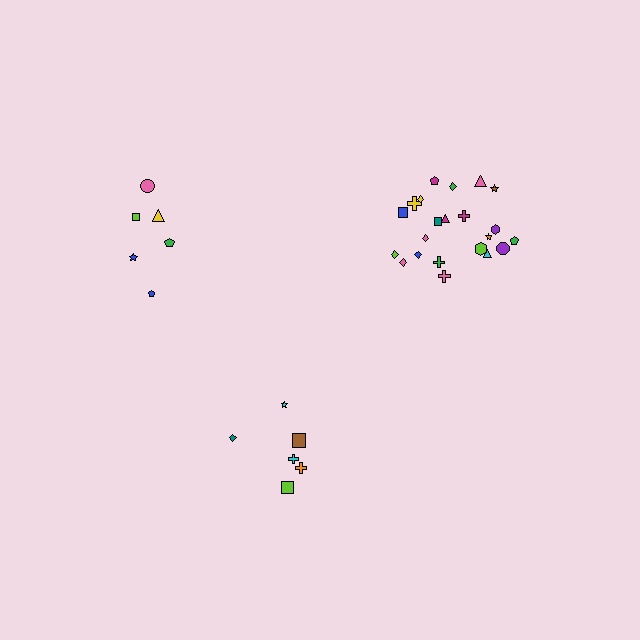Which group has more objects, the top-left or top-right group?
The top-right group.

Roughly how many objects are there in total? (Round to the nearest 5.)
Roughly 35 objects in total.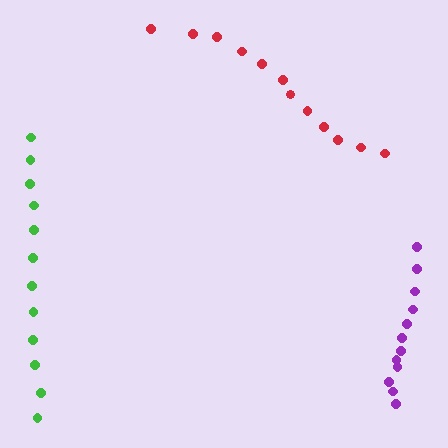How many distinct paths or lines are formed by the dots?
There are 3 distinct paths.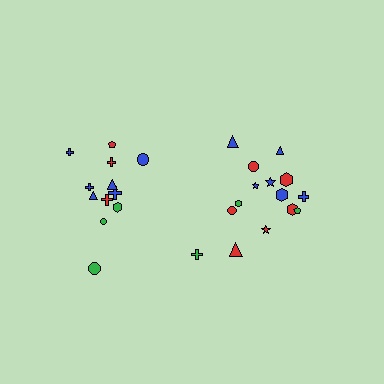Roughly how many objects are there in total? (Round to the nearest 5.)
Roughly 25 objects in total.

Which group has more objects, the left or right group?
The right group.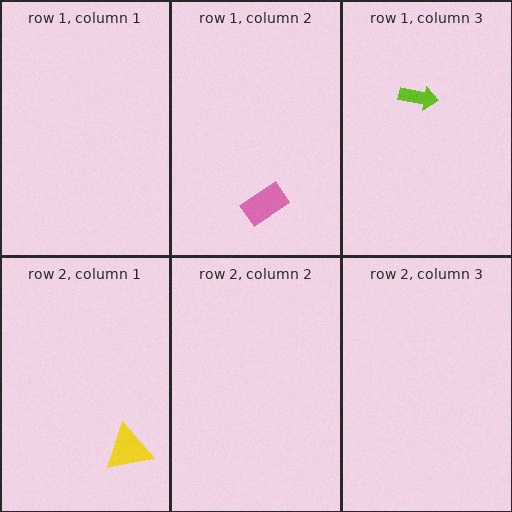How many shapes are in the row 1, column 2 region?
1.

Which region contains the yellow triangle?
The row 2, column 1 region.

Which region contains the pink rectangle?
The row 1, column 2 region.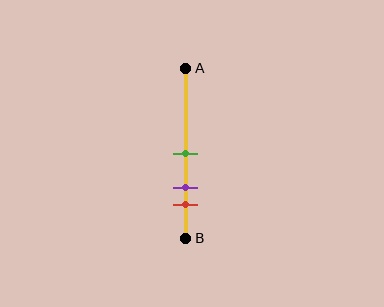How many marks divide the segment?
There are 3 marks dividing the segment.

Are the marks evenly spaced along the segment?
Yes, the marks are approximately evenly spaced.